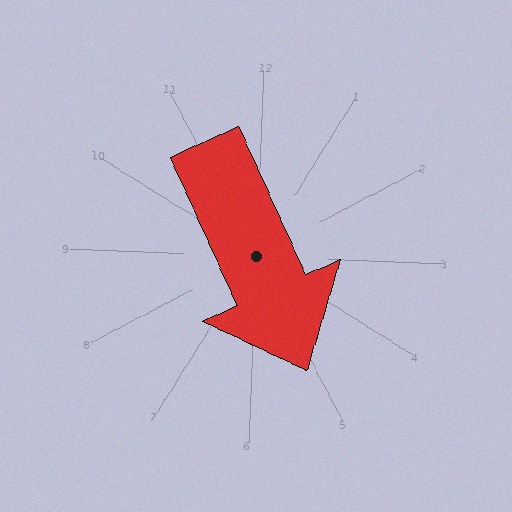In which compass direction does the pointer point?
Southeast.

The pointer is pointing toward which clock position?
Roughly 5 o'clock.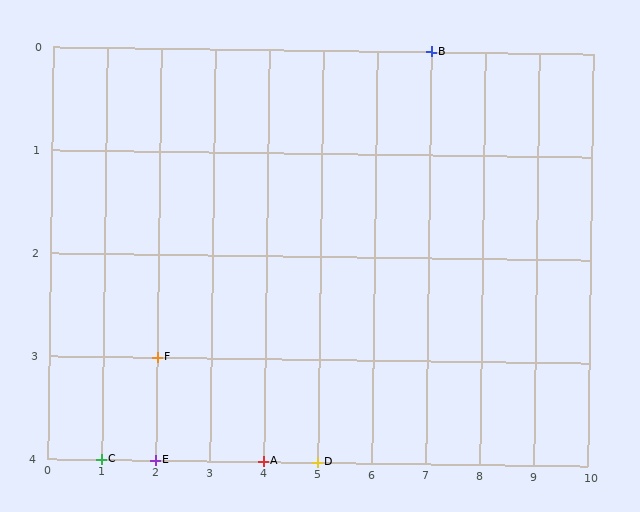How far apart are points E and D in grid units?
Points E and D are 3 columns apart.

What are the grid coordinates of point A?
Point A is at grid coordinates (4, 4).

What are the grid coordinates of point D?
Point D is at grid coordinates (5, 4).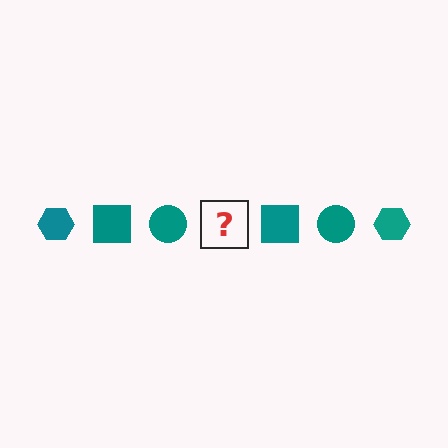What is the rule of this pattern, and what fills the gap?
The rule is that the pattern cycles through hexagon, square, circle shapes in teal. The gap should be filled with a teal hexagon.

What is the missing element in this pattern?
The missing element is a teal hexagon.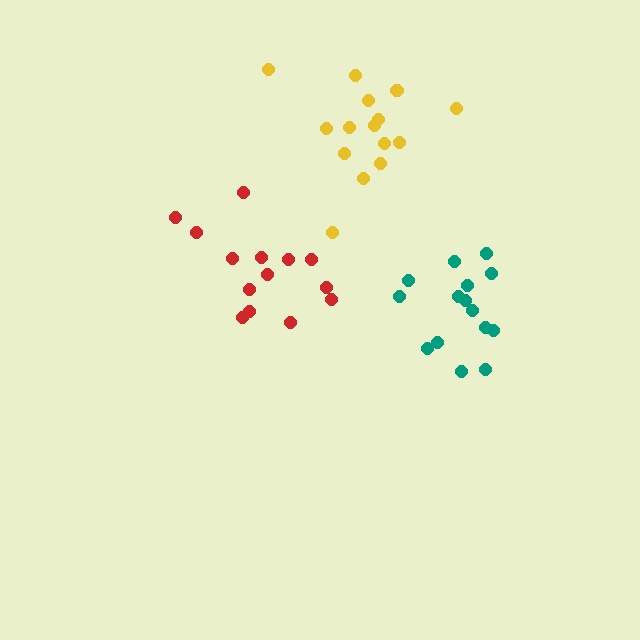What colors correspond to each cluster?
The clusters are colored: red, teal, yellow.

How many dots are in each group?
Group 1: 14 dots, Group 2: 15 dots, Group 3: 15 dots (44 total).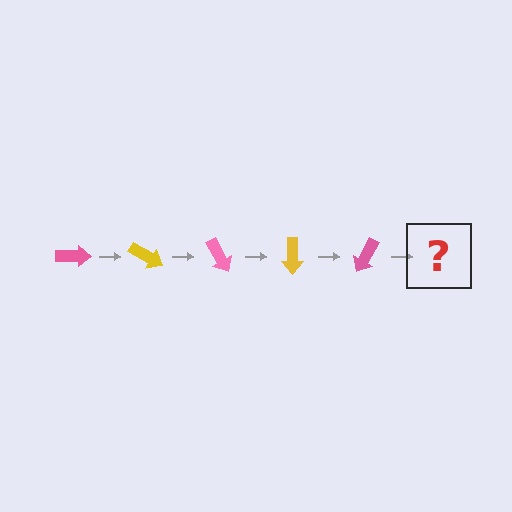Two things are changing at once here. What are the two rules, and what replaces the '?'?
The two rules are that it rotates 30 degrees each step and the color cycles through pink and yellow. The '?' should be a yellow arrow, rotated 150 degrees from the start.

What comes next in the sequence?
The next element should be a yellow arrow, rotated 150 degrees from the start.